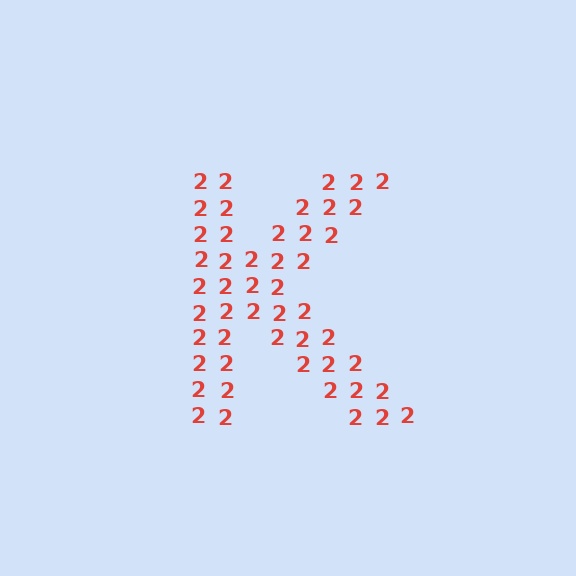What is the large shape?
The large shape is the letter K.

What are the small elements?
The small elements are digit 2's.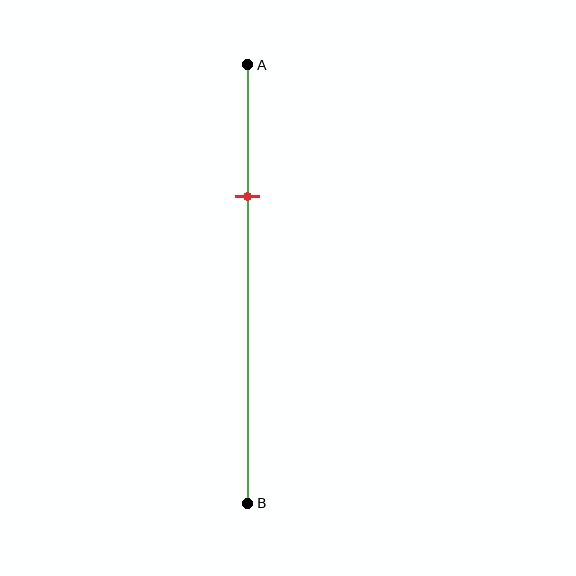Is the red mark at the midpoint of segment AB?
No, the mark is at about 30% from A, not at the 50% midpoint.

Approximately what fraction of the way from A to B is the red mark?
The red mark is approximately 30% of the way from A to B.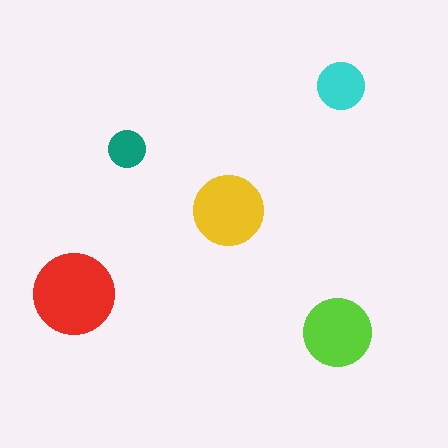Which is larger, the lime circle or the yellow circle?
The yellow one.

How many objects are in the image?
There are 5 objects in the image.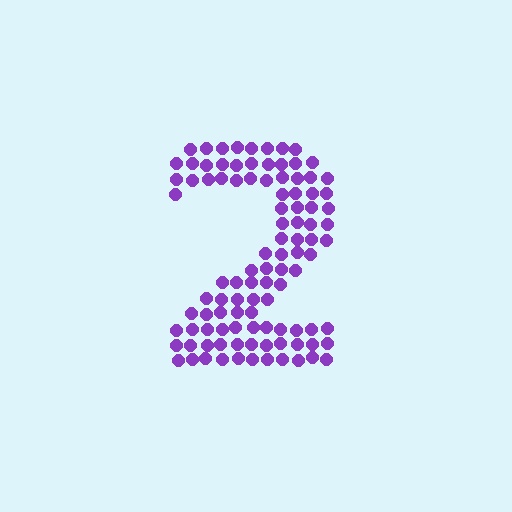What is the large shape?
The large shape is the digit 2.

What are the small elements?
The small elements are circles.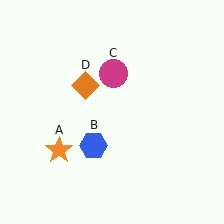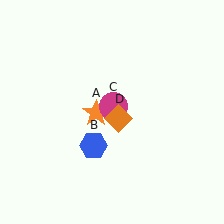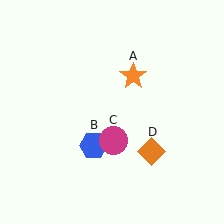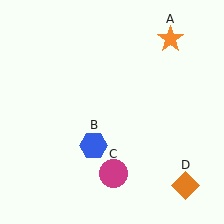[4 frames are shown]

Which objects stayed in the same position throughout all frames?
Blue hexagon (object B) remained stationary.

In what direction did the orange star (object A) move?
The orange star (object A) moved up and to the right.